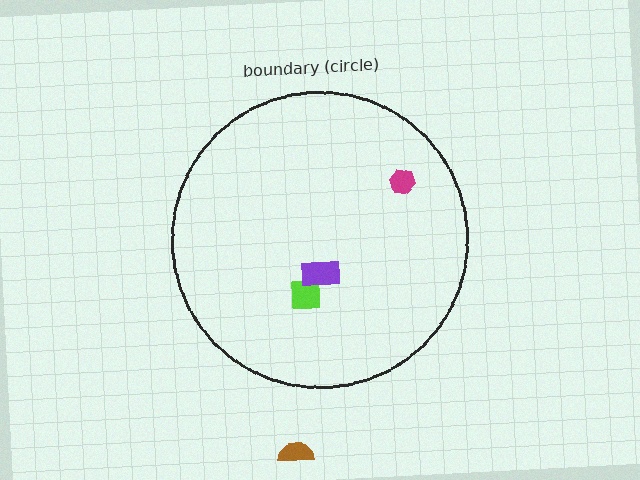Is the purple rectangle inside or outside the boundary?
Inside.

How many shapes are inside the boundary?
3 inside, 1 outside.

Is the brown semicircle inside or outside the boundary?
Outside.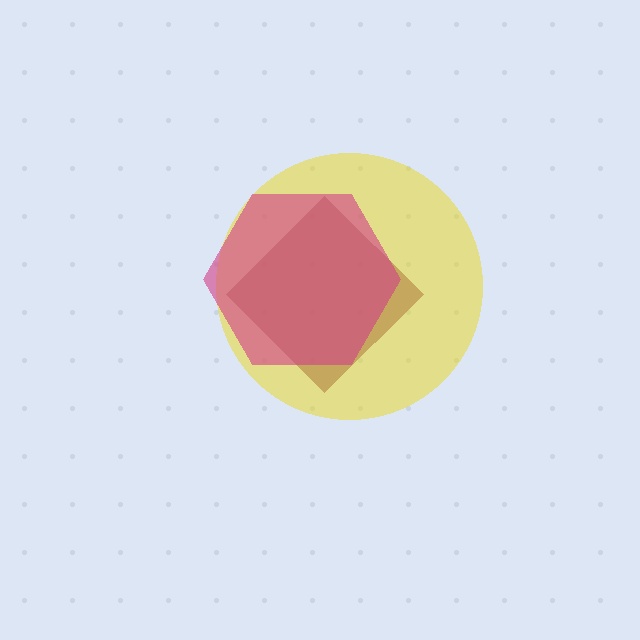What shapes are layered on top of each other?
The layered shapes are: a yellow circle, a brown diamond, a magenta hexagon.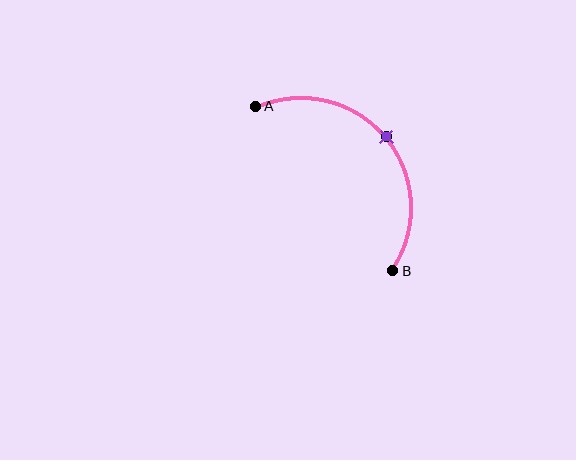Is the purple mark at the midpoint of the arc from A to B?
Yes. The purple mark lies on the arc at equal arc-length from both A and B — it is the arc midpoint.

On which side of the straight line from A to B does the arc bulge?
The arc bulges above and to the right of the straight line connecting A and B.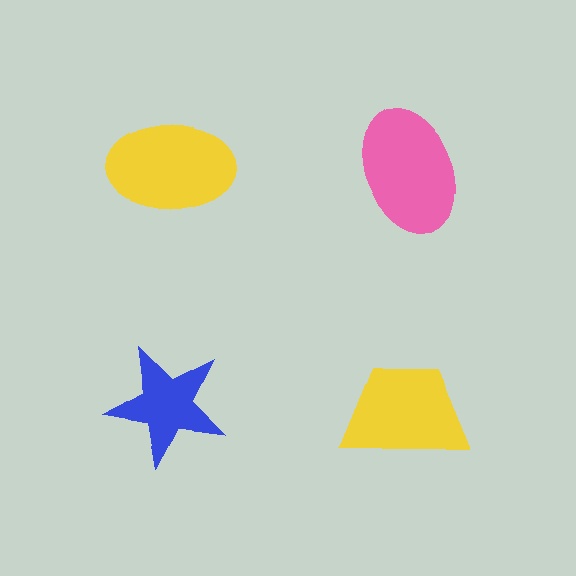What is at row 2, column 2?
A yellow trapezoid.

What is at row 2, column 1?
A blue star.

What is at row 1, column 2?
A pink ellipse.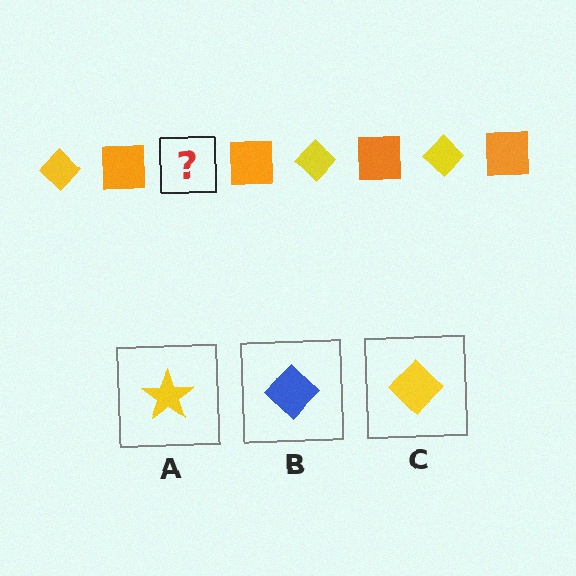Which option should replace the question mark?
Option C.